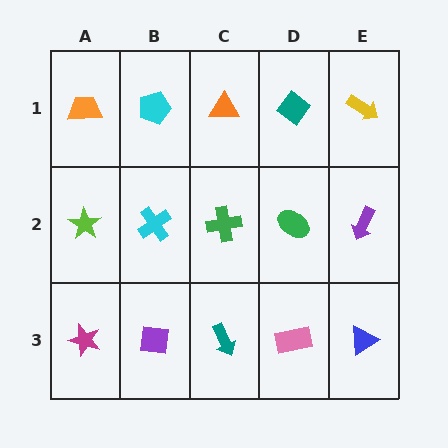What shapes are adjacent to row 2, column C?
An orange triangle (row 1, column C), a teal arrow (row 3, column C), a cyan cross (row 2, column B), a green ellipse (row 2, column D).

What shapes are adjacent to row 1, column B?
A cyan cross (row 2, column B), an orange trapezoid (row 1, column A), an orange triangle (row 1, column C).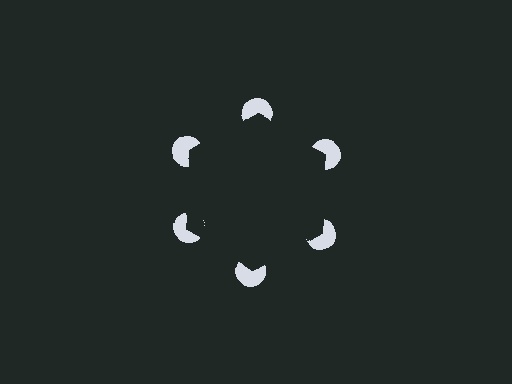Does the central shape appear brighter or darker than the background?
It typically appears slightly darker than the background, even though no actual brightness change is drawn.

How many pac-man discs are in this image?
There are 6 — one at each vertex of the illusory hexagon.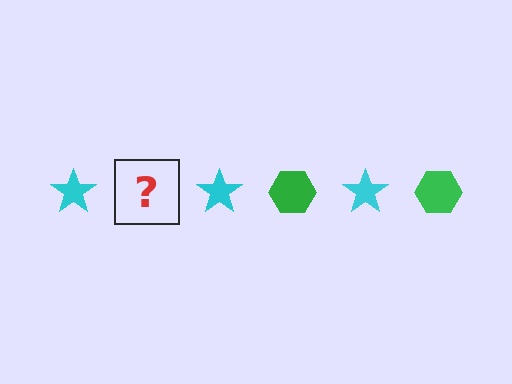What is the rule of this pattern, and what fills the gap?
The rule is that the pattern alternates between cyan star and green hexagon. The gap should be filled with a green hexagon.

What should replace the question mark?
The question mark should be replaced with a green hexagon.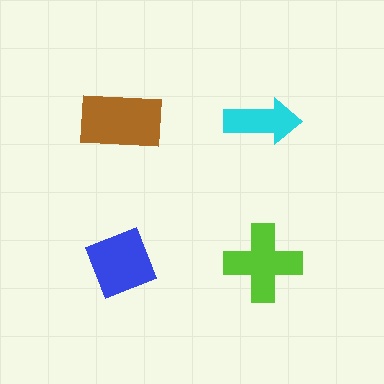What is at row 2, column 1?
A blue diamond.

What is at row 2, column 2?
A lime cross.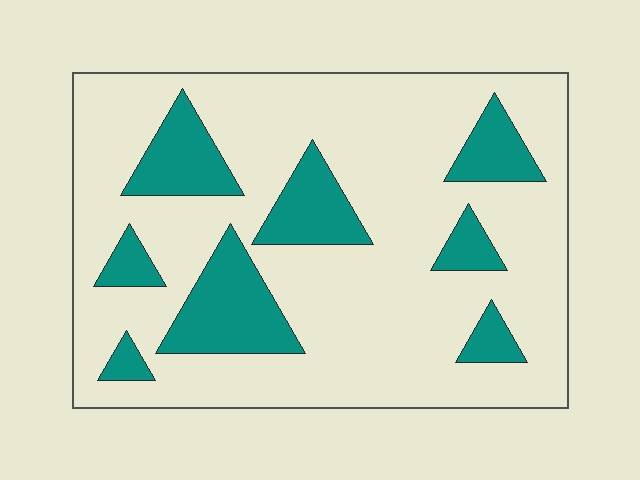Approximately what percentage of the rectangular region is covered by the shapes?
Approximately 20%.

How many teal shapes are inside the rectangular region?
8.